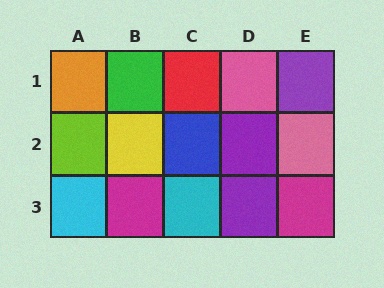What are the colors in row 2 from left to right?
Lime, yellow, blue, purple, pink.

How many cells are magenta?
2 cells are magenta.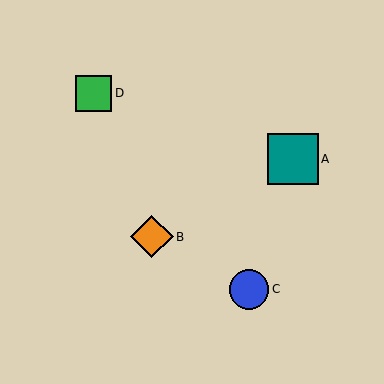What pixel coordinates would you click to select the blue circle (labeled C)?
Click at (249, 289) to select the blue circle C.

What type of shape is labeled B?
Shape B is an orange diamond.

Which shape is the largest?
The teal square (labeled A) is the largest.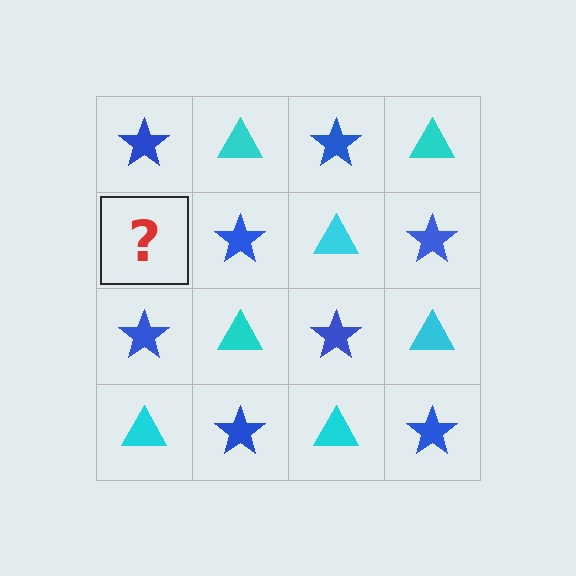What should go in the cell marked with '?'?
The missing cell should contain a cyan triangle.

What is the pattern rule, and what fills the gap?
The rule is that it alternates blue star and cyan triangle in a checkerboard pattern. The gap should be filled with a cyan triangle.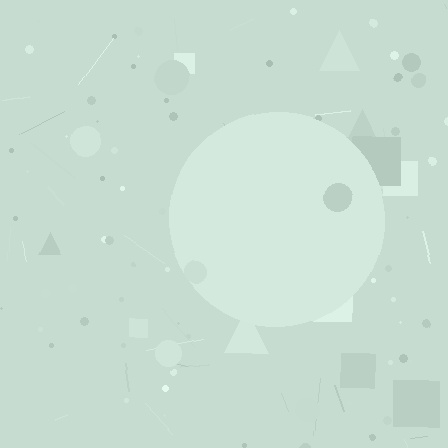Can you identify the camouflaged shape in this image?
The camouflaged shape is a circle.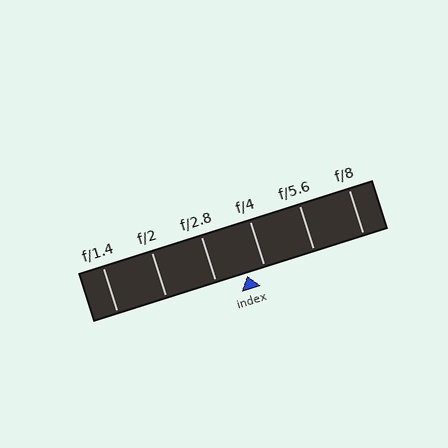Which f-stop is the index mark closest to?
The index mark is closest to f/4.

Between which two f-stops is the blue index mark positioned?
The index mark is between f/2.8 and f/4.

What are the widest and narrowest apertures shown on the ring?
The widest aperture shown is f/1.4 and the narrowest is f/8.